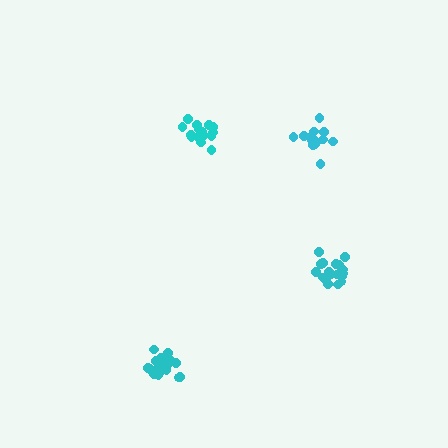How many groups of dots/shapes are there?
There are 4 groups.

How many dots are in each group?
Group 1: 16 dots, Group 2: 19 dots, Group 3: 18 dots, Group 4: 18 dots (71 total).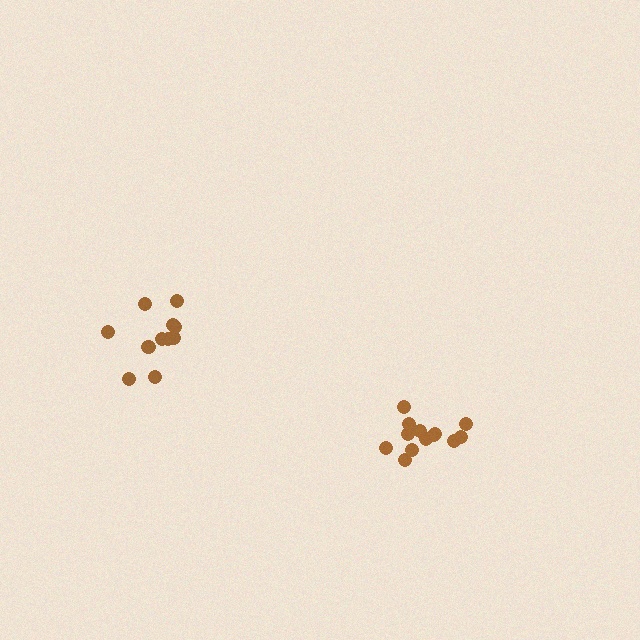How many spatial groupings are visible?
There are 2 spatial groupings.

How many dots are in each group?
Group 1: 11 dots, Group 2: 13 dots (24 total).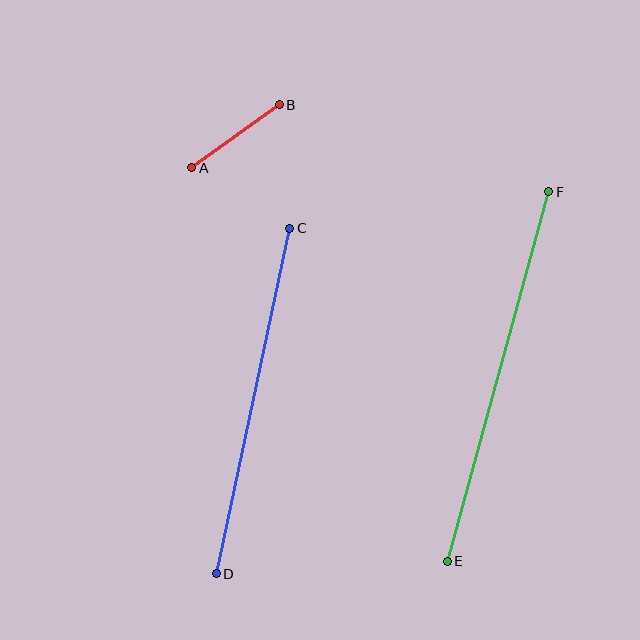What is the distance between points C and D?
The distance is approximately 353 pixels.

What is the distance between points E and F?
The distance is approximately 383 pixels.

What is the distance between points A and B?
The distance is approximately 108 pixels.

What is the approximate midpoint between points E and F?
The midpoint is at approximately (498, 376) pixels.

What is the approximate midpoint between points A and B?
The midpoint is at approximately (236, 136) pixels.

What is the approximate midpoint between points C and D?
The midpoint is at approximately (253, 401) pixels.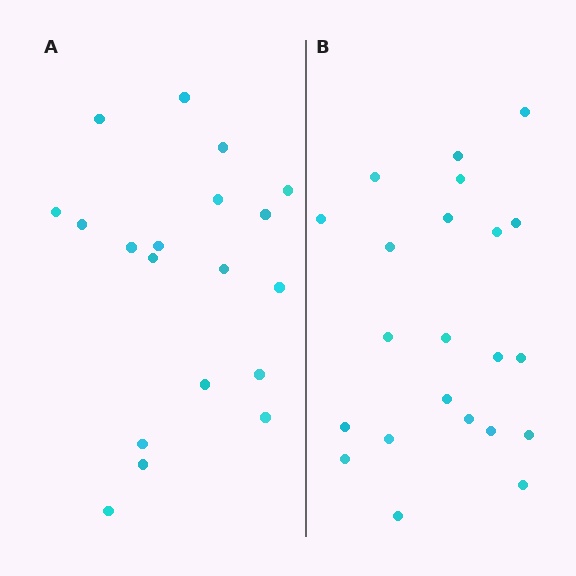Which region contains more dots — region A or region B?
Region B (the right region) has more dots.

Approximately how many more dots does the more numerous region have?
Region B has just a few more — roughly 2 or 3 more dots than region A.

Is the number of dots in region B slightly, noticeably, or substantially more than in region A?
Region B has only slightly more — the two regions are fairly close. The ratio is roughly 1.2 to 1.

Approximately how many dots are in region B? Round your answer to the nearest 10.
About 20 dots. (The exact count is 22, which rounds to 20.)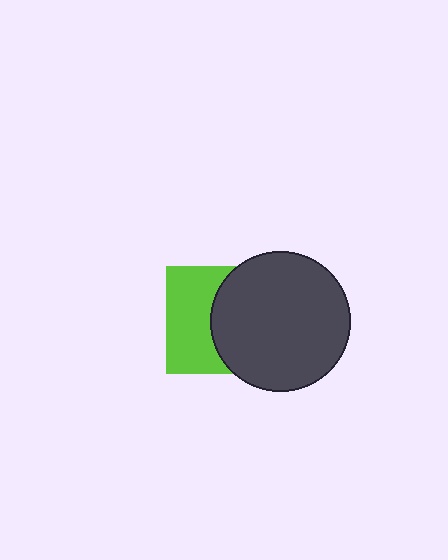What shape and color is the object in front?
The object in front is a dark gray circle.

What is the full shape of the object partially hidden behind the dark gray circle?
The partially hidden object is a lime square.